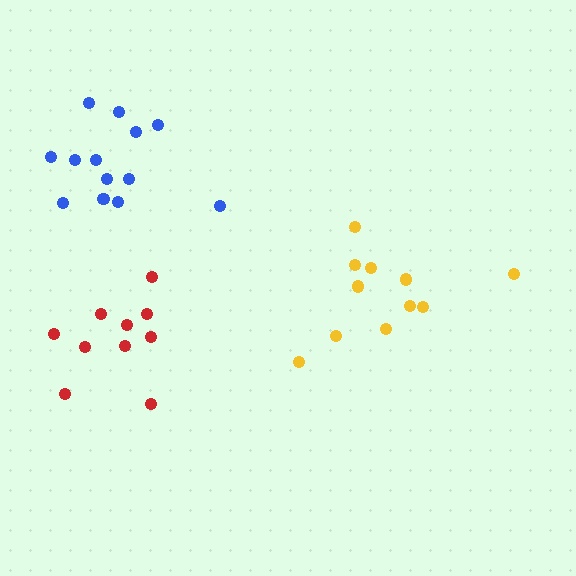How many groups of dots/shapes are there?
There are 3 groups.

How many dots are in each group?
Group 1: 11 dots, Group 2: 10 dots, Group 3: 13 dots (34 total).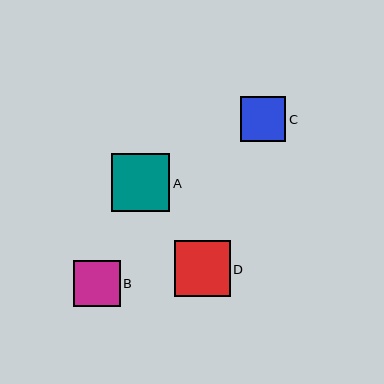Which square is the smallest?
Square C is the smallest with a size of approximately 45 pixels.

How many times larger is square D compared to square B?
Square D is approximately 1.2 times the size of square B.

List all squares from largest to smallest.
From largest to smallest: A, D, B, C.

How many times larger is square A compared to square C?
Square A is approximately 1.3 times the size of square C.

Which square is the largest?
Square A is the largest with a size of approximately 58 pixels.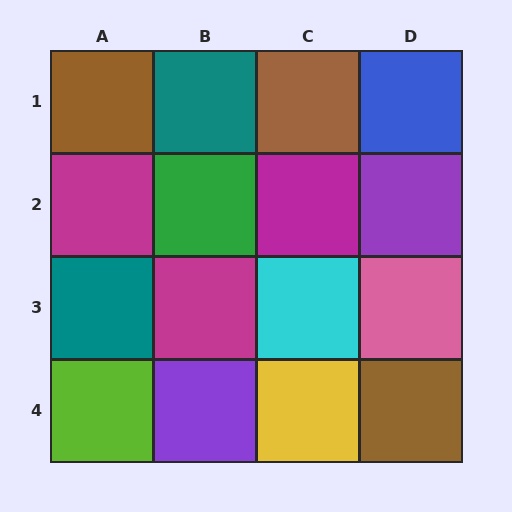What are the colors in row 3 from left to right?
Teal, magenta, cyan, pink.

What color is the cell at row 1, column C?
Brown.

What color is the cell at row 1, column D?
Blue.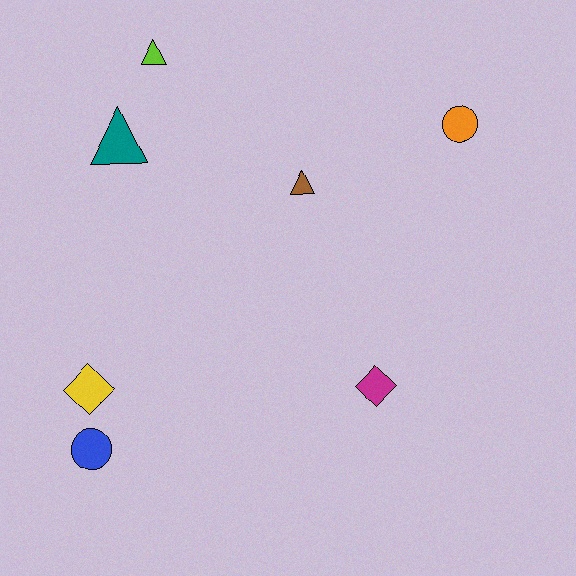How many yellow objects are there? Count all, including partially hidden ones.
There is 1 yellow object.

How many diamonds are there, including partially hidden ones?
There are 2 diamonds.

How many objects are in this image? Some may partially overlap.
There are 7 objects.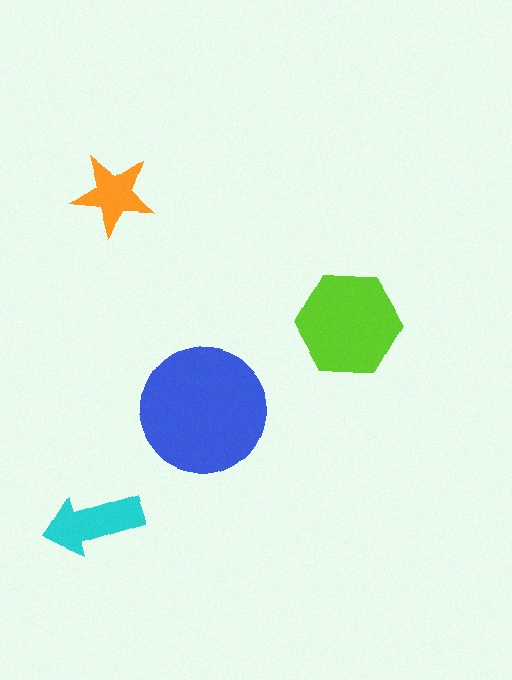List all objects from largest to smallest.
The blue circle, the lime hexagon, the cyan arrow, the orange star.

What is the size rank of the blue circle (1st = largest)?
1st.